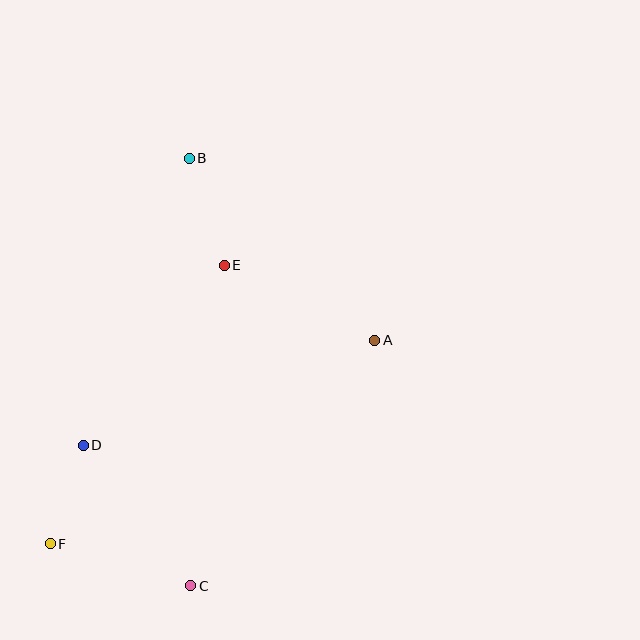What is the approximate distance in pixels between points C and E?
The distance between C and E is approximately 322 pixels.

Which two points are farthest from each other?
Points B and C are farthest from each other.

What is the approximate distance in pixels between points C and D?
The distance between C and D is approximately 177 pixels.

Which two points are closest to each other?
Points D and F are closest to each other.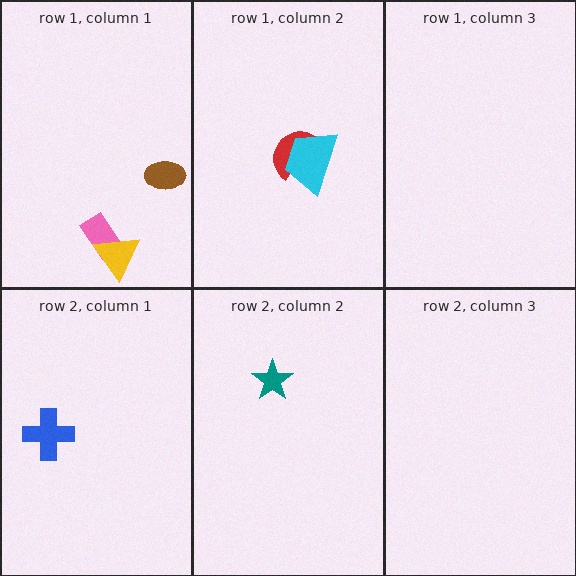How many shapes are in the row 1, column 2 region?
2.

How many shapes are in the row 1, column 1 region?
3.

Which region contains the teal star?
The row 2, column 2 region.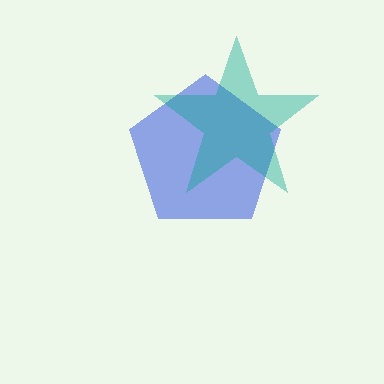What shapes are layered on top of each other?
The layered shapes are: a blue pentagon, a teal star.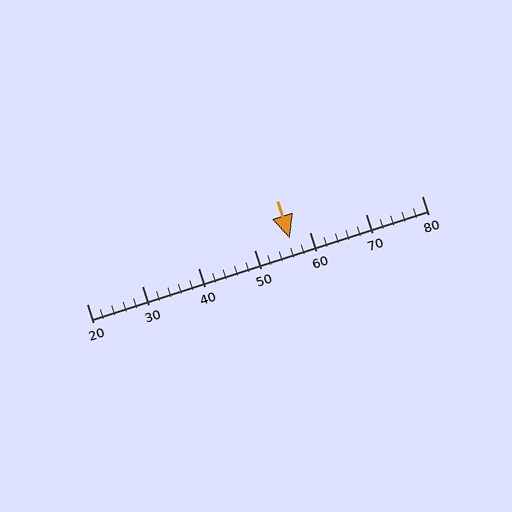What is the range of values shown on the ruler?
The ruler shows values from 20 to 80.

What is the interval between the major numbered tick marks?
The major tick marks are spaced 10 units apart.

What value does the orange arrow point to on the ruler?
The orange arrow points to approximately 56.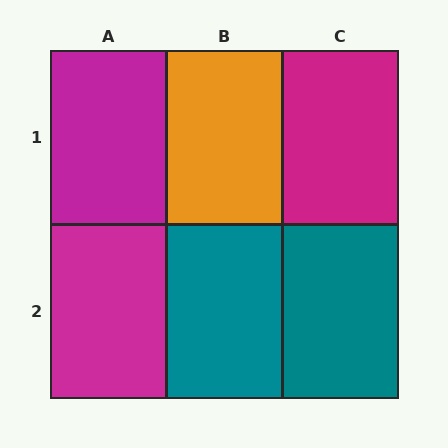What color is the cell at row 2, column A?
Magenta.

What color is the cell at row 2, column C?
Teal.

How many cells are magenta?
3 cells are magenta.